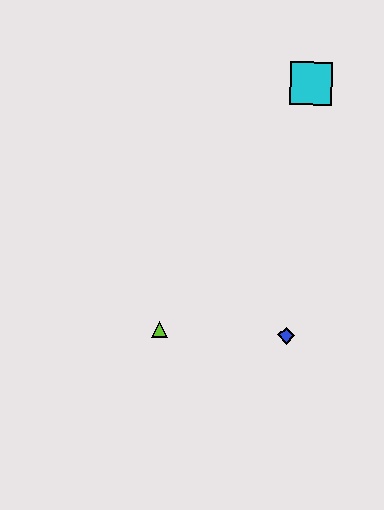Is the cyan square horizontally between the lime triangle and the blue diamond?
No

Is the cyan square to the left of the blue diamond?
No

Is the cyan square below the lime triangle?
No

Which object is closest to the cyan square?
The blue diamond is closest to the cyan square.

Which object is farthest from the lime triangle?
The cyan square is farthest from the lime triangle.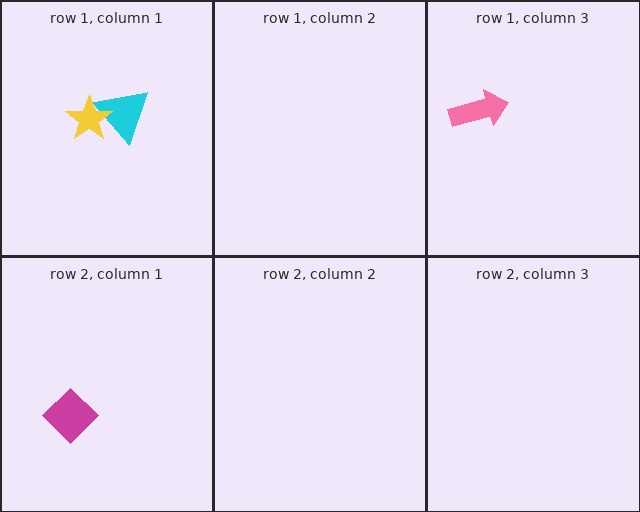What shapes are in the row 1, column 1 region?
The cyan triangle, the yellow star.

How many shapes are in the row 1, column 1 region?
2.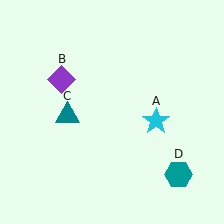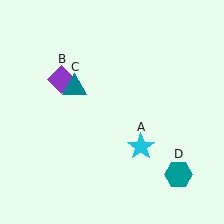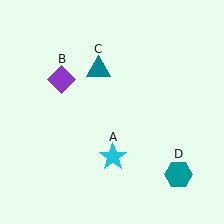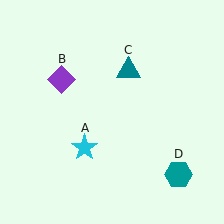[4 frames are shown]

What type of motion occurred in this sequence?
The cyan star (object A), teal triangle (object C) rotated clockwise around the center of the scene.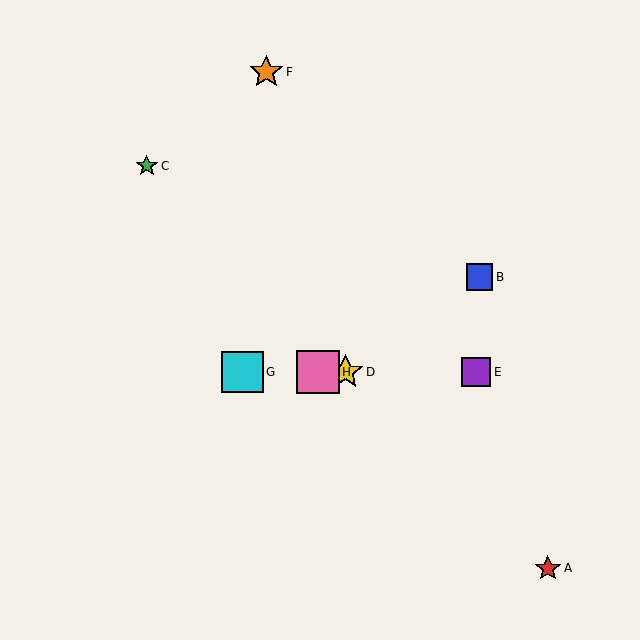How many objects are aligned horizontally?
4 objects (D, E, G, H) are aligned horizontally.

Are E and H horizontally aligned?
Yes, both are at y≈372.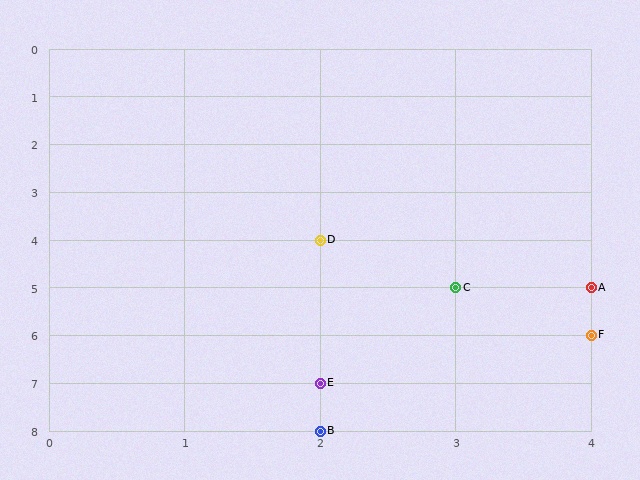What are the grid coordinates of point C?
Point C is at grid coordinates (3, 5).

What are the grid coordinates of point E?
Point E is at grid coordinates (2, 7).